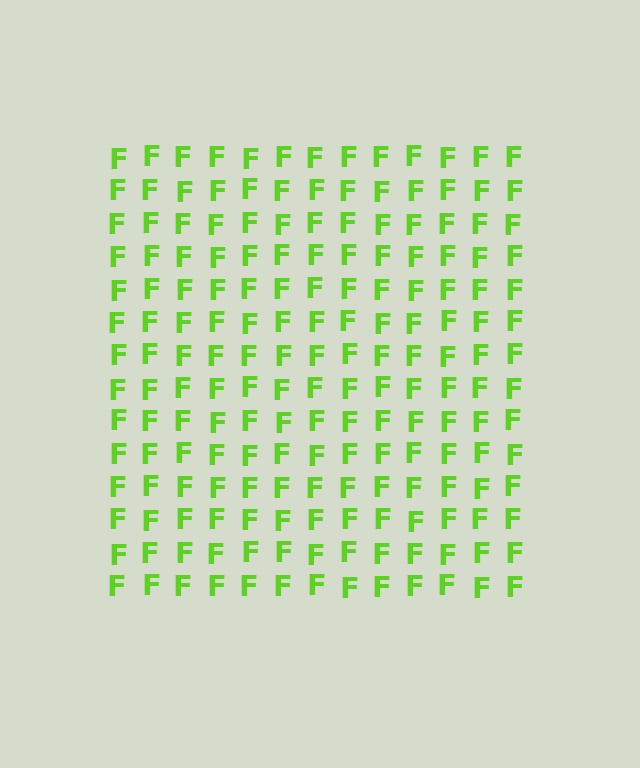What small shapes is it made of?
It is made of small letter F's.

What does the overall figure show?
The overall figure shows a square.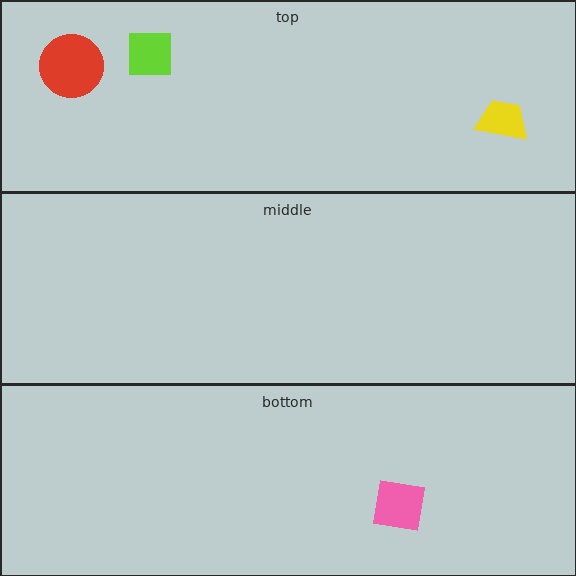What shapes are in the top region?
The lime square, the yellow trapezoid, the red circle.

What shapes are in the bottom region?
The pink square.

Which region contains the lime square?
The top region.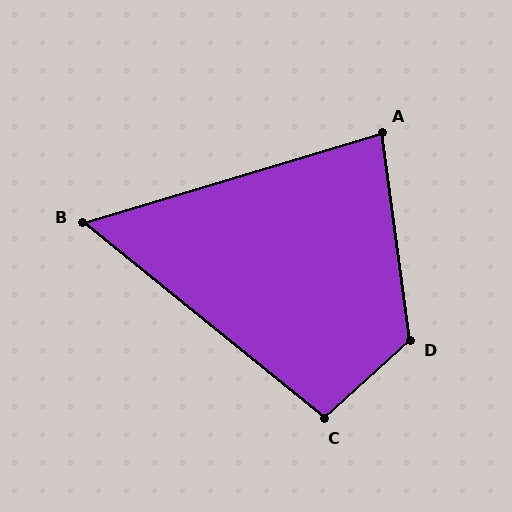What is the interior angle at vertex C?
Approximately 99 degrees (obtuse).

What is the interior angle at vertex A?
Approximately 81 degrees (acute).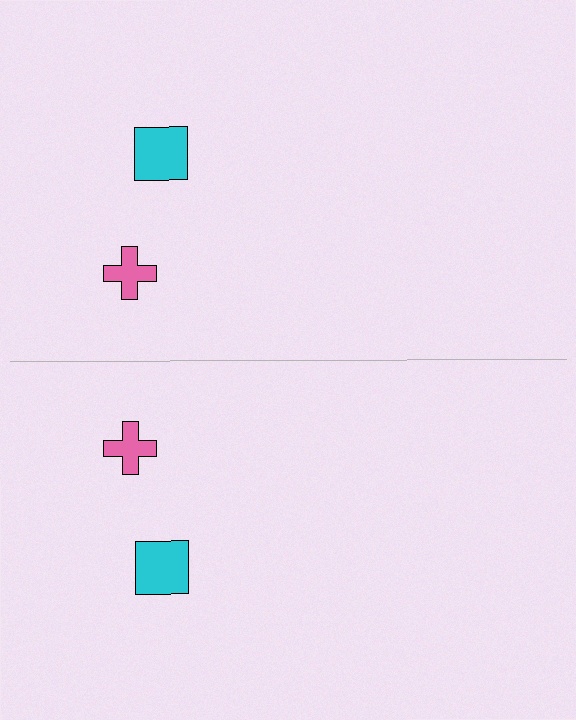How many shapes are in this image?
There are 4 shapes in this image.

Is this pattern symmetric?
Yes, this pattern has bilateral (reflection) symmetry.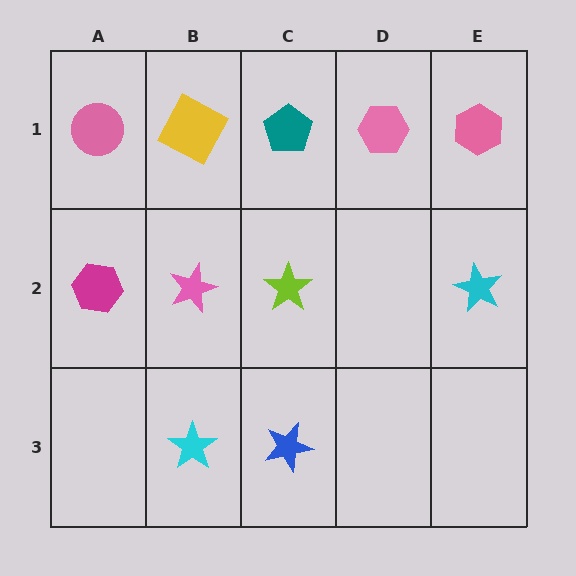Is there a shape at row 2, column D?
No, that cell is empty.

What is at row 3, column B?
A cyan star.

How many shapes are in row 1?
5 shapes.